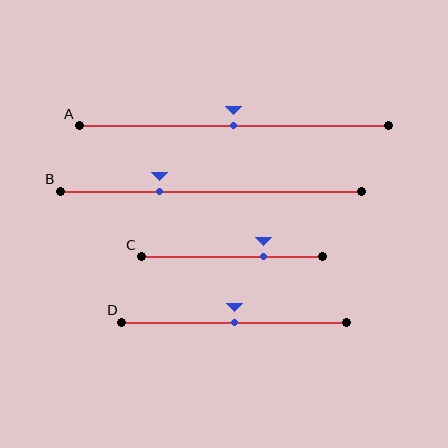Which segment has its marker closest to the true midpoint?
Segment A has its marker closest to the true midpoint.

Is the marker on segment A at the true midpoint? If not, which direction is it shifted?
Yes, the marker on segment A is at the true midpoint.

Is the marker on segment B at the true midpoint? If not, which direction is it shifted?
No, the marker on segment B is shifted to the left by about 17% of the segment length.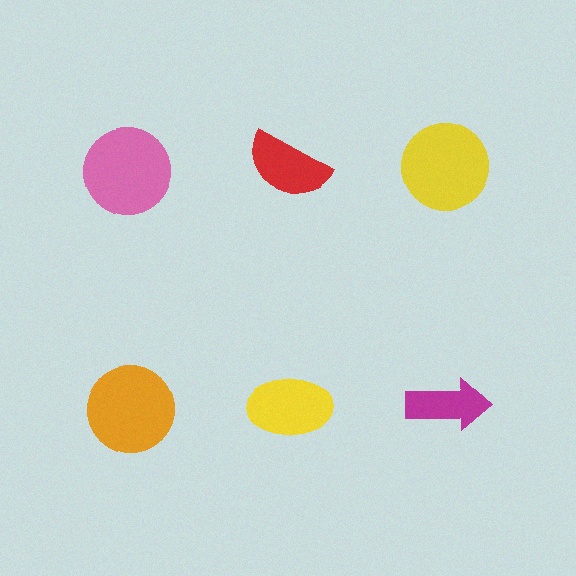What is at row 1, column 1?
A pink circle.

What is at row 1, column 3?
A yellow circle.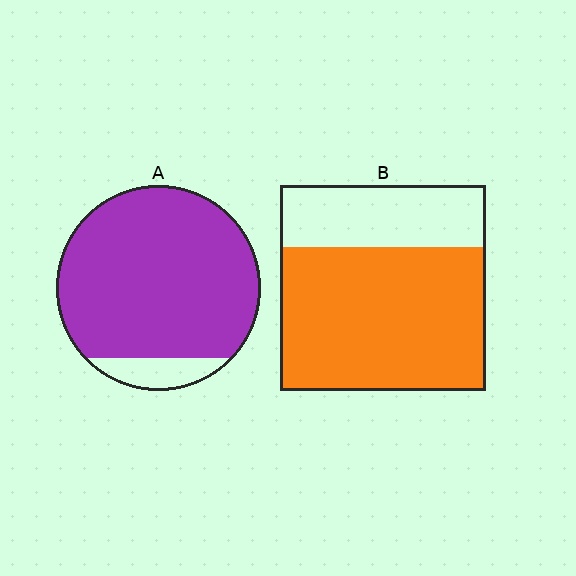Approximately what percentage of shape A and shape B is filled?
A is approximately 90% and B is approximately 70%.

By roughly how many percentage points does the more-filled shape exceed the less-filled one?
By roughly 20 percentage points (A over B).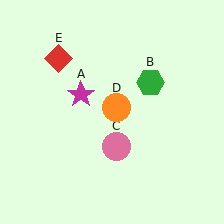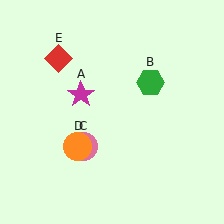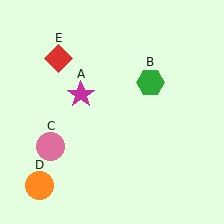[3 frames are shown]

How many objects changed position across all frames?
2 objects changed position: pink circle (object C), orange circle (object D).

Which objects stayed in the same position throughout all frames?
Magenta star (object A) and green hexagon (object B) and red diamond (object E) remained stationary.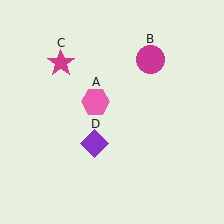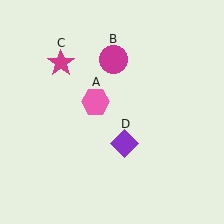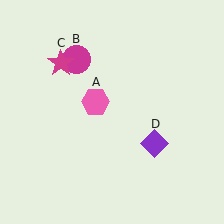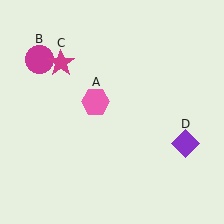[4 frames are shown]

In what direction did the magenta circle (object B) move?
The magenta circle (object B) moved left.